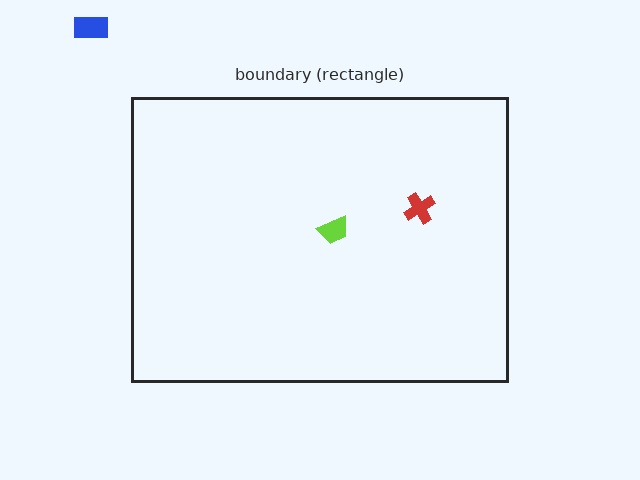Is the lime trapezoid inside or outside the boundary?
Inside.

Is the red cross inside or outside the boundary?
Inside.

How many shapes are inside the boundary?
2 inside, 1 outside.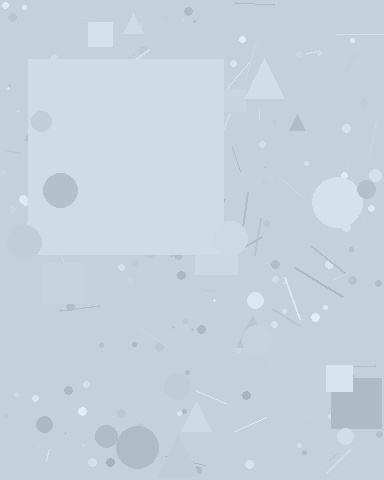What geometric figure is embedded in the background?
A square is embedded in the background.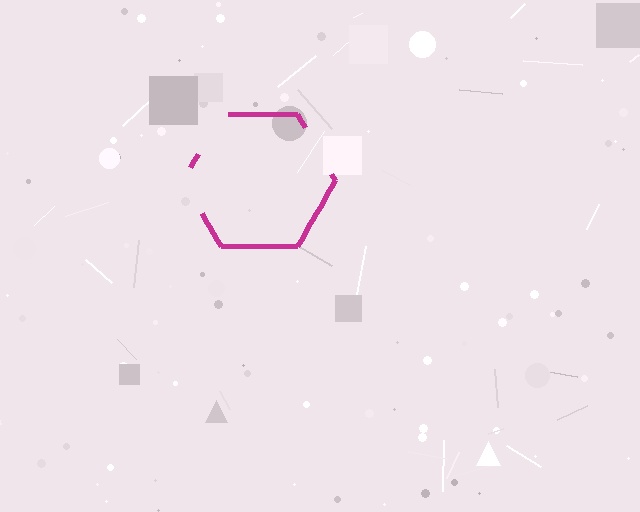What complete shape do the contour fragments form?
The contour fragments form a hexagon.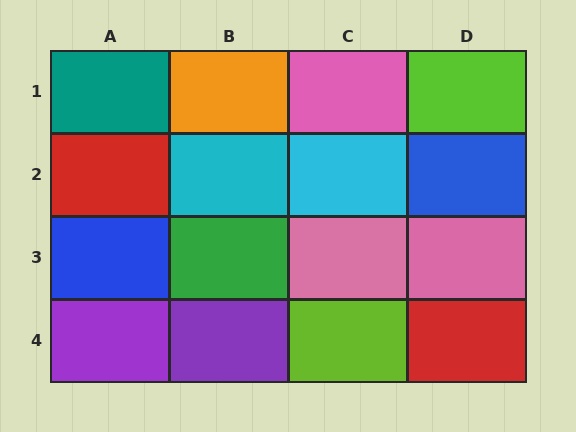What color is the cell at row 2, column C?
Cyan.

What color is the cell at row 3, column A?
Blue.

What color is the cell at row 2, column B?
Cyan.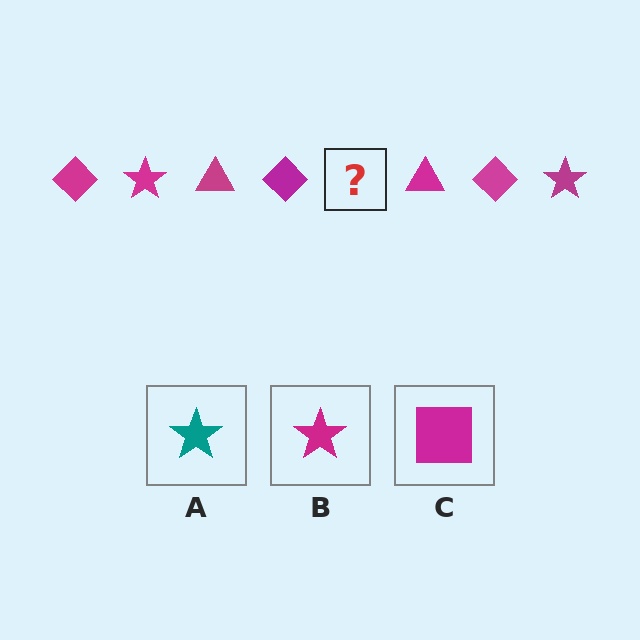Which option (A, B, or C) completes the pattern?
B.